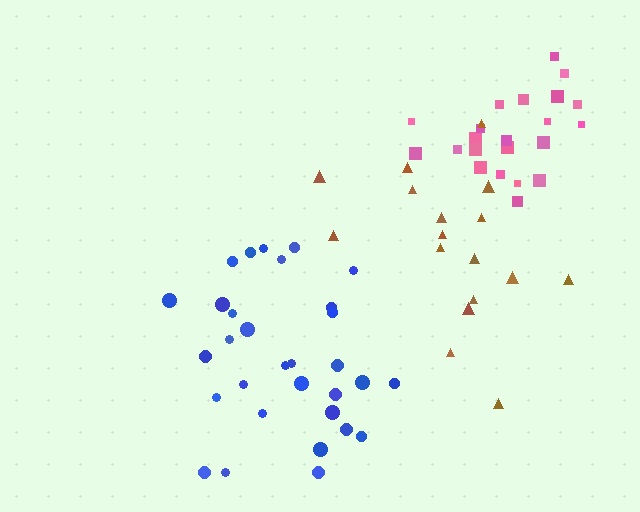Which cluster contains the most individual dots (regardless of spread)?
Blue (31).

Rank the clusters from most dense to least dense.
pink, blue, brown.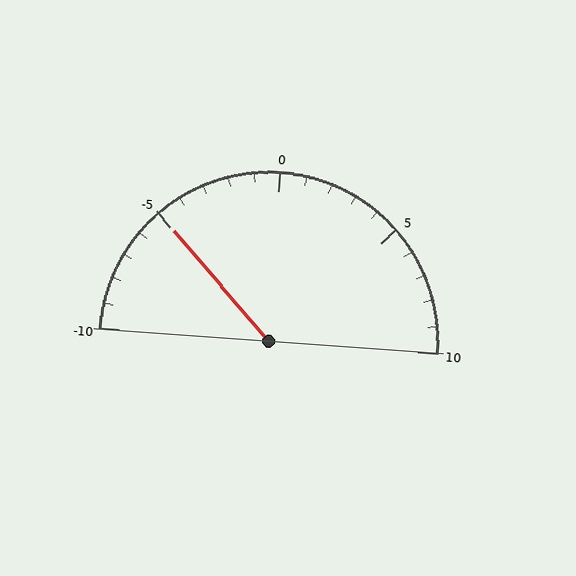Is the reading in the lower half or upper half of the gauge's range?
The reading is in the lower half of the range (-10 to 10).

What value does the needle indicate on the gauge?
The needle indicates approximately -5.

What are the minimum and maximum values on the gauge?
The gauge ranges from -10 to 10.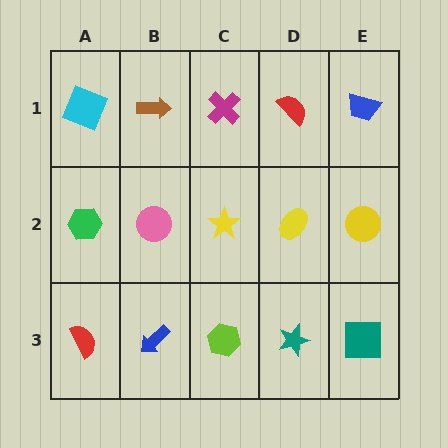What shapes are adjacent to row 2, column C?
A magenta cross (row 1, column C), a lime hexagon (row 3, column C), a pink circle (row 2, column B), a yellow ellipse (row 2, column D).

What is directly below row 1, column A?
A green hexagon.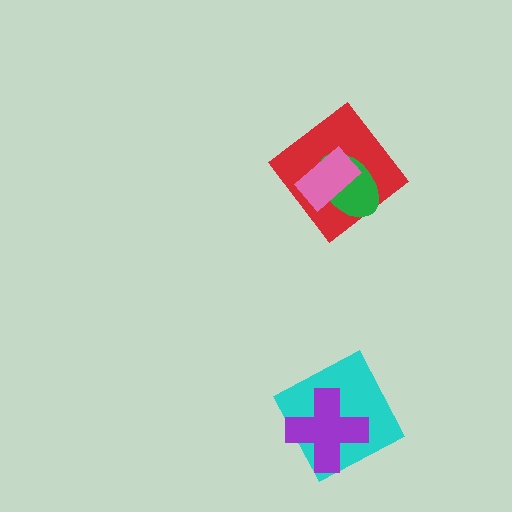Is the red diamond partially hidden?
Yes, it is partially covered by another shape.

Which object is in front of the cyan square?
The purple cross is in front of the cyan square.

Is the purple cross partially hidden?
No, no other shape covers it.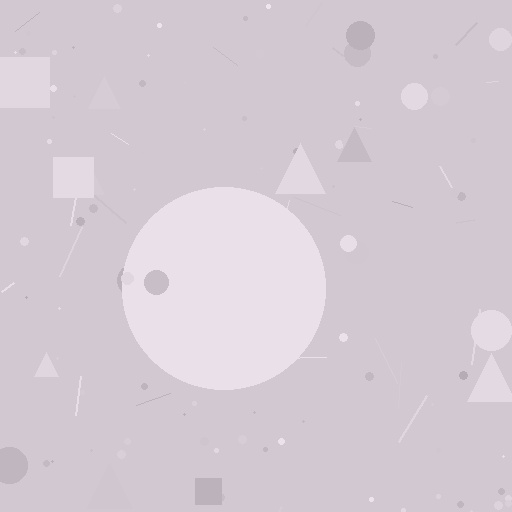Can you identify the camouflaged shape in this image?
The camouflaged shape is a circle.